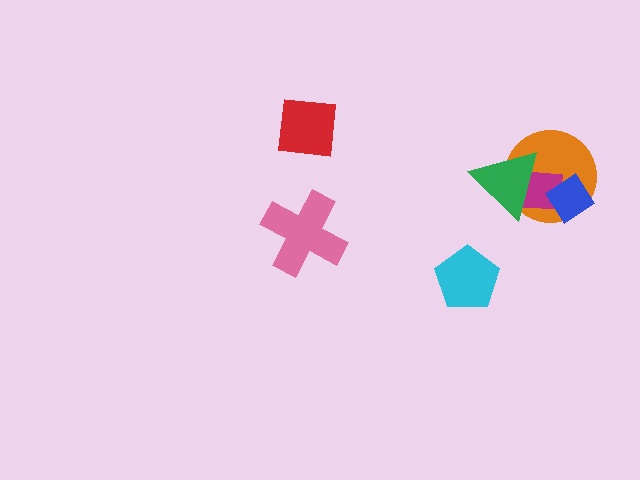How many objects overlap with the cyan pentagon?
0 objects overlap with the cyan pentagon.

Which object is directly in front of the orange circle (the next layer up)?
The magenta square is directly in front of the orange circle.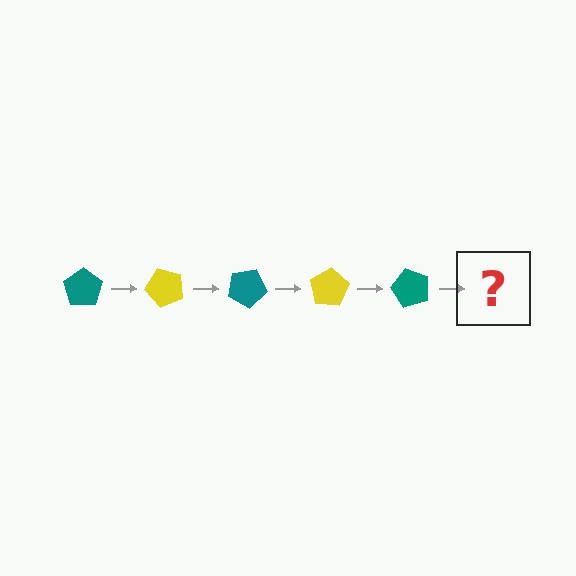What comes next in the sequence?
The next element should be a yellow pentagon, rotated 250 degrees from the start.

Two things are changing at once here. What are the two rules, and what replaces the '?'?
The two rules are that it rotates 50 degrees each step and the color cycles through teal and yellow. The '?' should be a yellow pentagon, rotated 250 degrees from the start.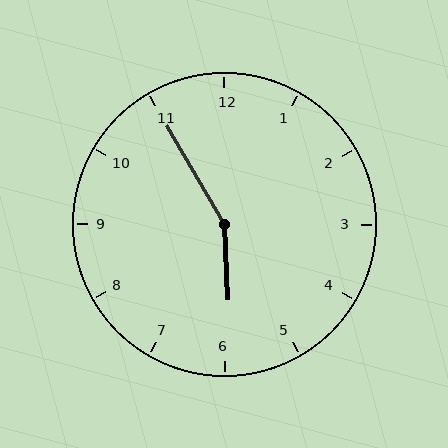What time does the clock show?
5:55.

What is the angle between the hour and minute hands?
Approximately 152 degrees.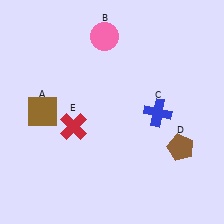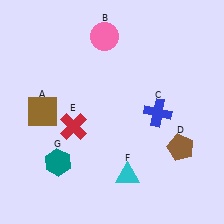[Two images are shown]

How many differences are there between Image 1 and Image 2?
There are 2 differences between the two images.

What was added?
A cyan triangle (F), a teal hexagon (G) were added in Image 2.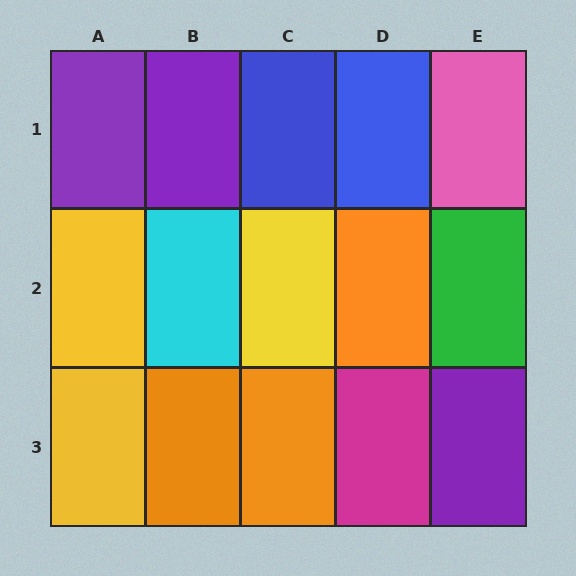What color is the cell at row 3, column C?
Orange.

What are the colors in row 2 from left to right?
Yellow, cyan, yellow, orange, green.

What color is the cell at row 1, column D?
Blue.